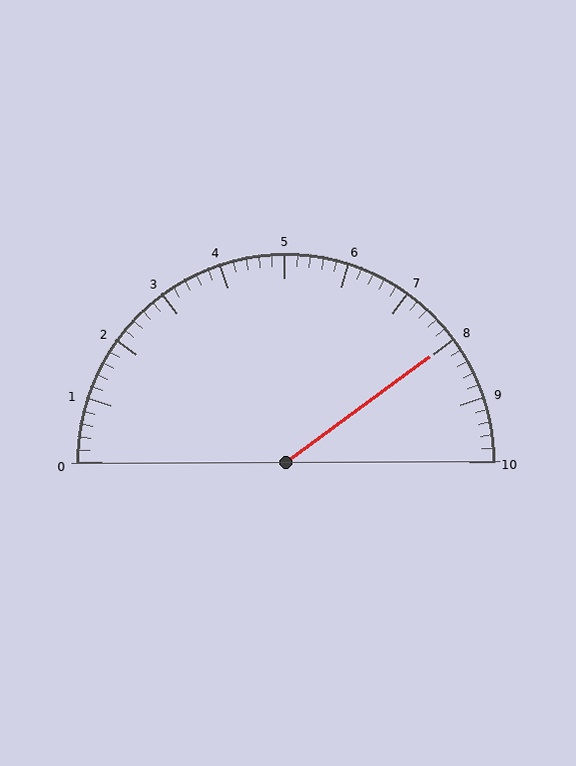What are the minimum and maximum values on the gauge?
The gauge ranges from 0 to 10.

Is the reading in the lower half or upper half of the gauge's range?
The reading is in the upper half of the range (0 to 10).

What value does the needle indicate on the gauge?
The needle indicates approximately 8.0.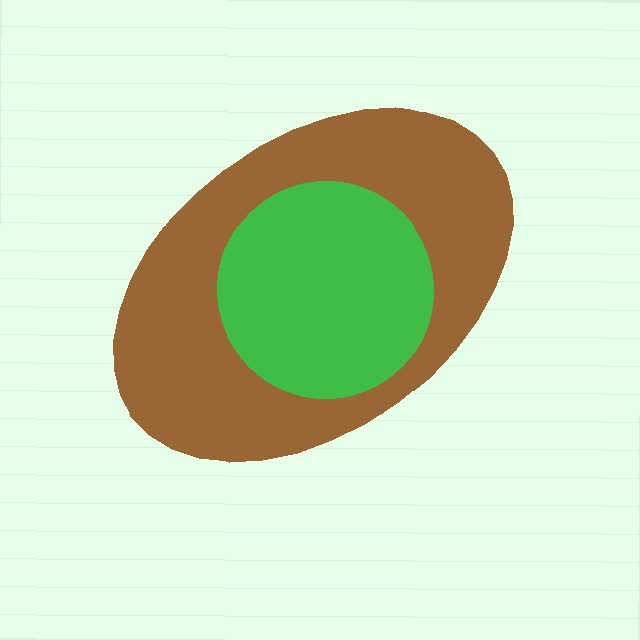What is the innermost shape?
The green circle.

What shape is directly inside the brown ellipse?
The green circle.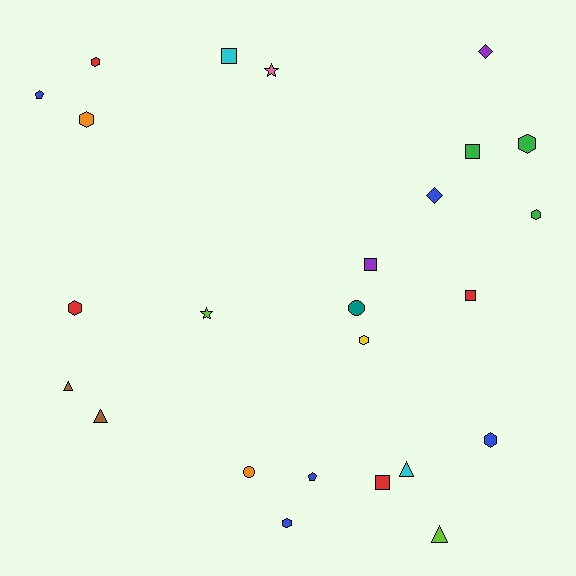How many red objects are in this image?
There are 4 red objects.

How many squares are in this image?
There are 5 squares.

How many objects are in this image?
There are 25 objects.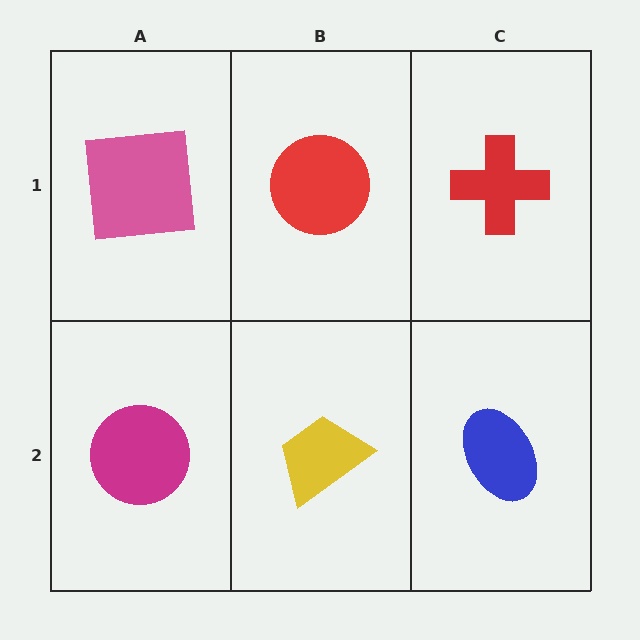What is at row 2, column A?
A magenta circle.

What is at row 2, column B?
A yellow trapezoid.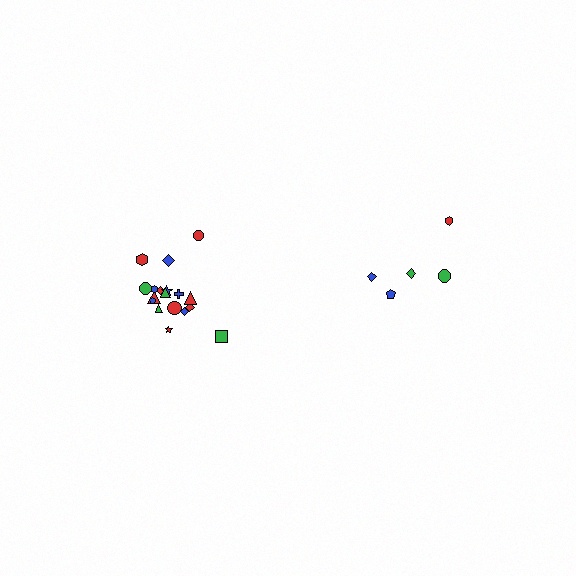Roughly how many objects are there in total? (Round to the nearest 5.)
Roughly 25 objects in total.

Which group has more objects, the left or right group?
The left group.